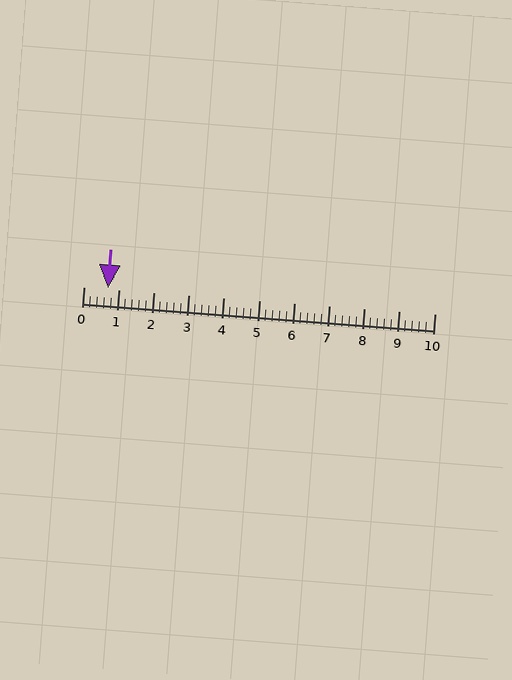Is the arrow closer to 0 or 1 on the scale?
The arrow is closer to 1.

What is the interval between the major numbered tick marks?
The major tick marks are spaced 1 units apart.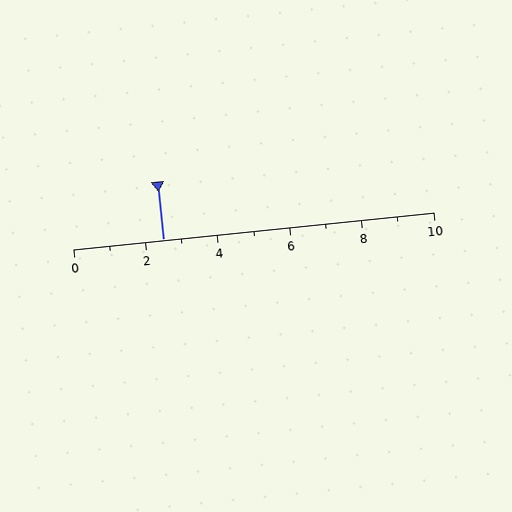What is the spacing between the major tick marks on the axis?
The major ticks are spaced 2 apart.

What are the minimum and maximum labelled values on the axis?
The axis runs from 0 to 10.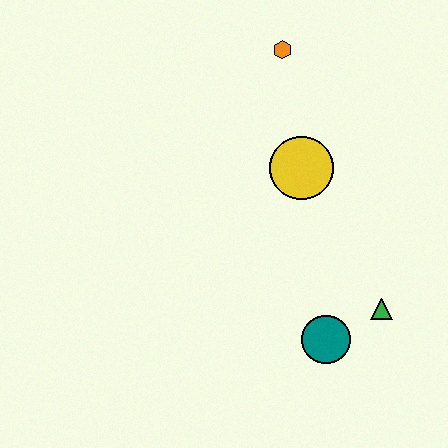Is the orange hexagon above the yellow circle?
Yes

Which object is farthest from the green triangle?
The orange hexagon is farthest from the green triangle.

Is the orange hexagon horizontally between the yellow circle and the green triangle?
No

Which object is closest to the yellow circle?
The orange hexagon is closest to the yellow circle.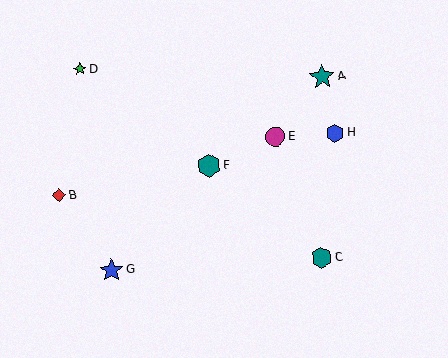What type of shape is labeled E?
Shape E is a magenta circle.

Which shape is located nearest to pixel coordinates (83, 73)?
The green star (labeled D) at (80, 69) is nearest to that location.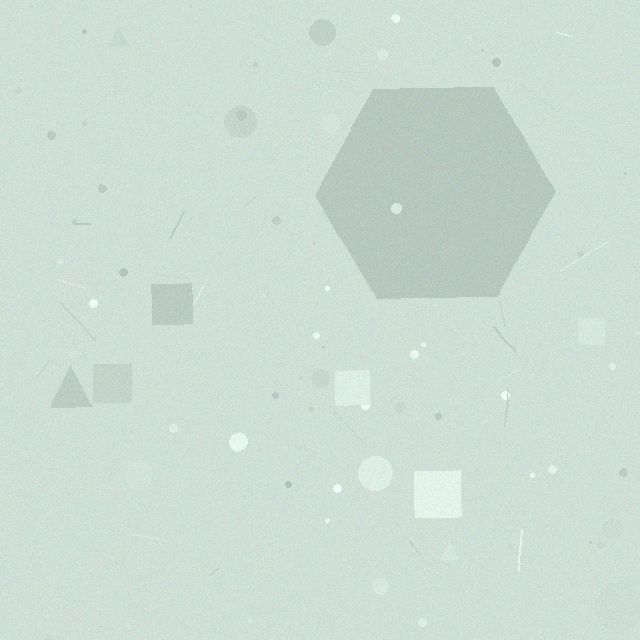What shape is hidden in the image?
A hexagon is hidden in the image.